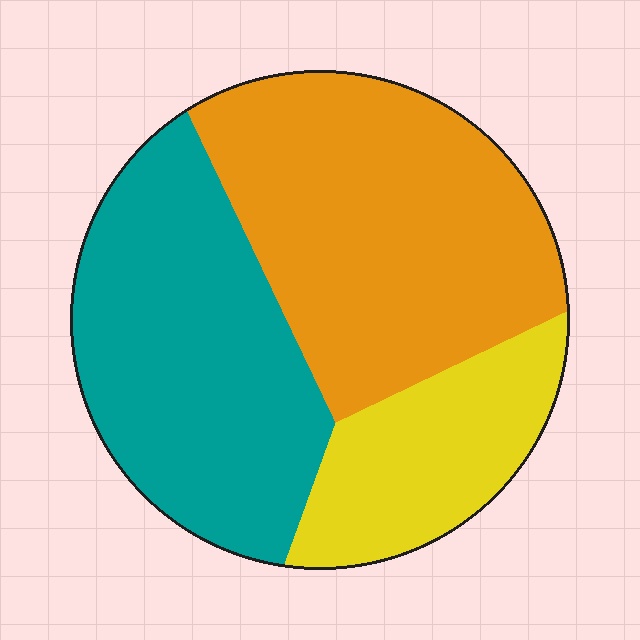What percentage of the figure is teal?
Teal takes up between a quarter and a half of the figure.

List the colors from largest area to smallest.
From largest to smallest: orange, teal, yellow.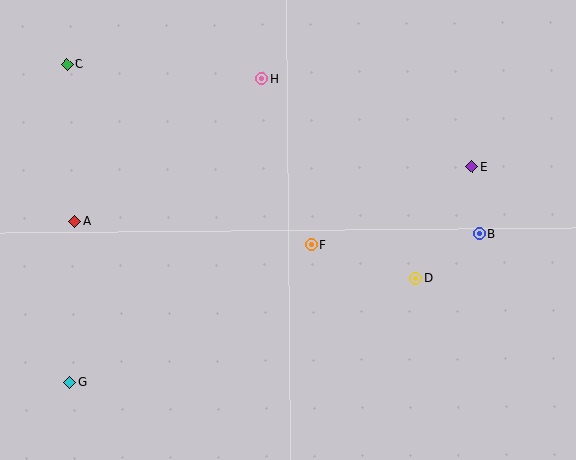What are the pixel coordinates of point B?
Point B is at (479, 234).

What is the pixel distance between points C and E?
The distance between C and E is 418 pixels.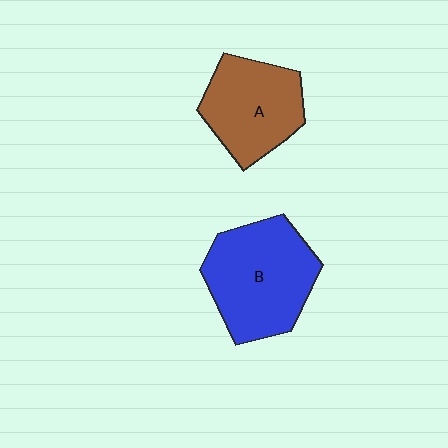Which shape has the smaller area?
Shape A (brown).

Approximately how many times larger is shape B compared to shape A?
Approximately 1.3 times.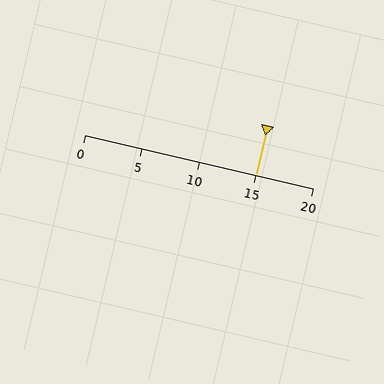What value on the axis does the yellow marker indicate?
The marker indicates approximately 15.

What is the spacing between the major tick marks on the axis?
The major ticks are spaced 5 apart.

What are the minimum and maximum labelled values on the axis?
The axis runs from 0 to 20.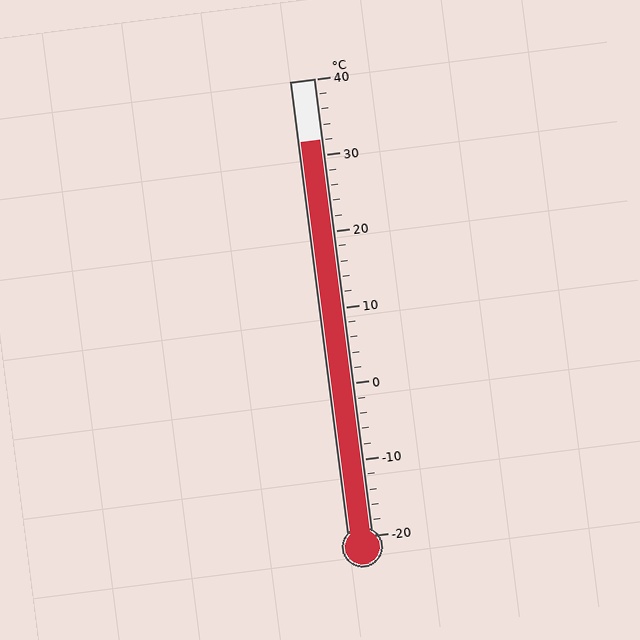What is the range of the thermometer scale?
The thermometer scale ranges from -20°C to 40°C.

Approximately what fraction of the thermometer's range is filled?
The thermometer is filled to approximately 85% of its range.